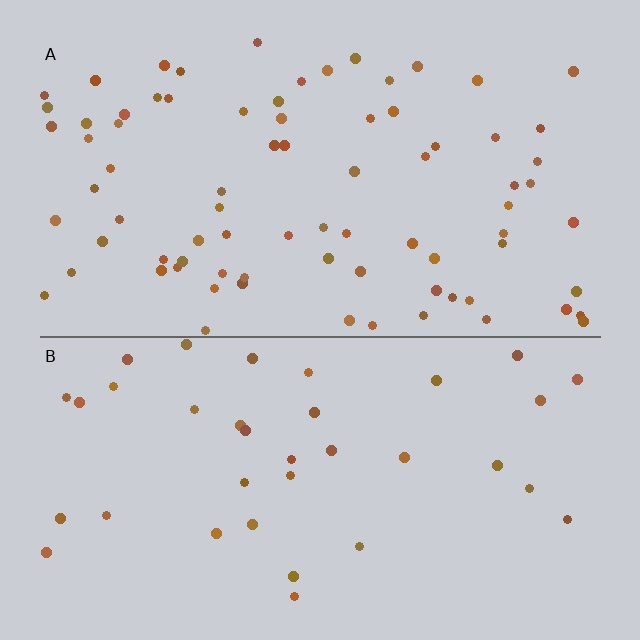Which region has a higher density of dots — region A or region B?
A (the top).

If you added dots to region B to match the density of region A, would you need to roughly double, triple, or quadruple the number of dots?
Approximately double.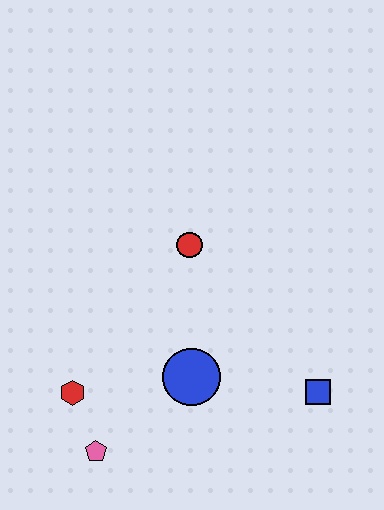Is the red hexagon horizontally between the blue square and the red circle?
No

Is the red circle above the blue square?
Yes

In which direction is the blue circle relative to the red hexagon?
The blue circle is to the right of the red hexagon.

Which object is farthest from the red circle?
The pink pentagon is farthest from the red circle.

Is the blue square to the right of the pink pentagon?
Yes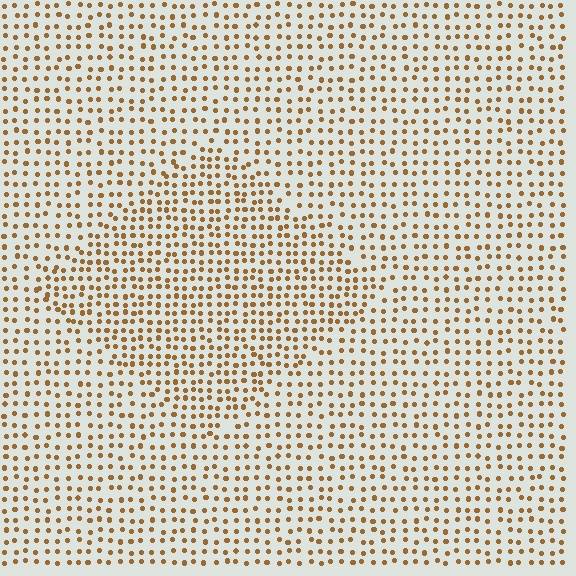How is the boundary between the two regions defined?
The boundary is defined by a change in element density (approximately 1.5x ratio). All elements are the same color, size, and shape.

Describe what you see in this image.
The image contains small brown elements arranged at two different densities. A diamond-shaped region is visible where the elements are more densely packed than the surrounding area.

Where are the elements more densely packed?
The elements are more densely packed inside the diamond boundary.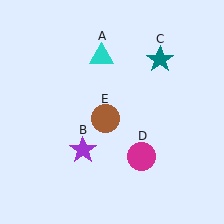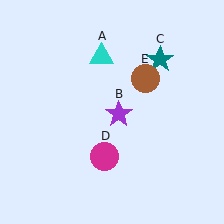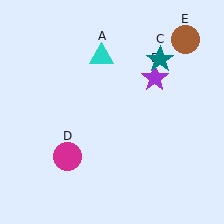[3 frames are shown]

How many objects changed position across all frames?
3 objects changed position: purple star (object B), magenta circle (object D), brown circle (object E).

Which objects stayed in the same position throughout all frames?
Cyan triangle (object A) and teal star (object C) remained stationary.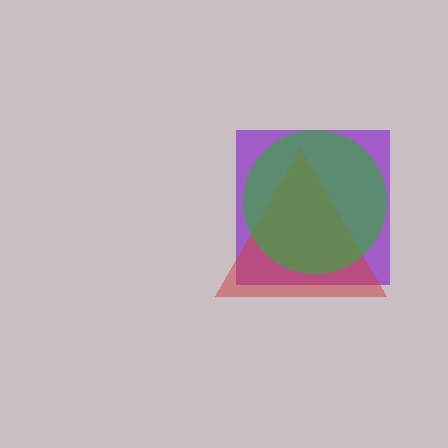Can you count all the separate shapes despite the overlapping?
Yes, there are 3 separate shapes.